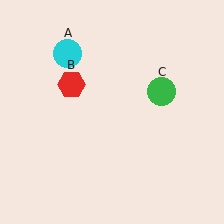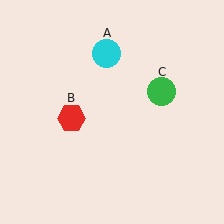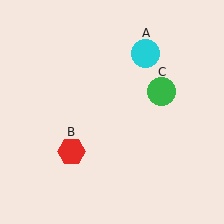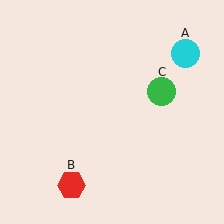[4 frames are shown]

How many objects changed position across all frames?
2 objects changed position: cyan circle (object A), red hexagon (object B).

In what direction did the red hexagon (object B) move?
The red hexagon (object B) moved down.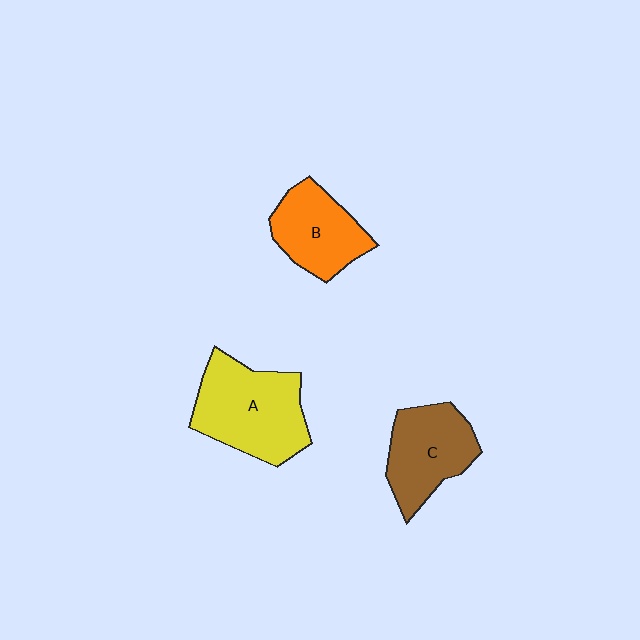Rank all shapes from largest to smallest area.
From largest to smallest: A (yellow), C (brown), B (orange).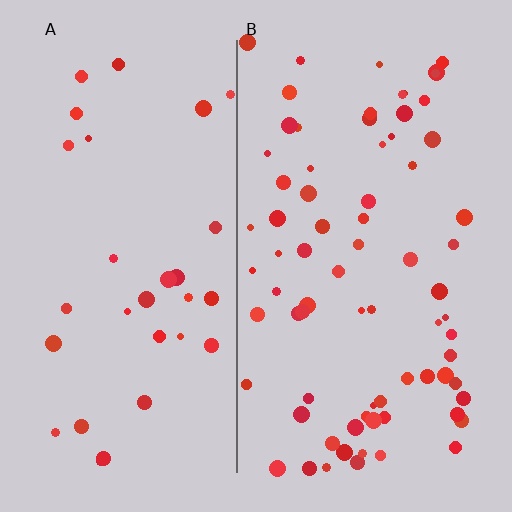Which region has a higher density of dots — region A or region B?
B (the right).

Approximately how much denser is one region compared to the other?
Approximately 2.4× — region B over region A.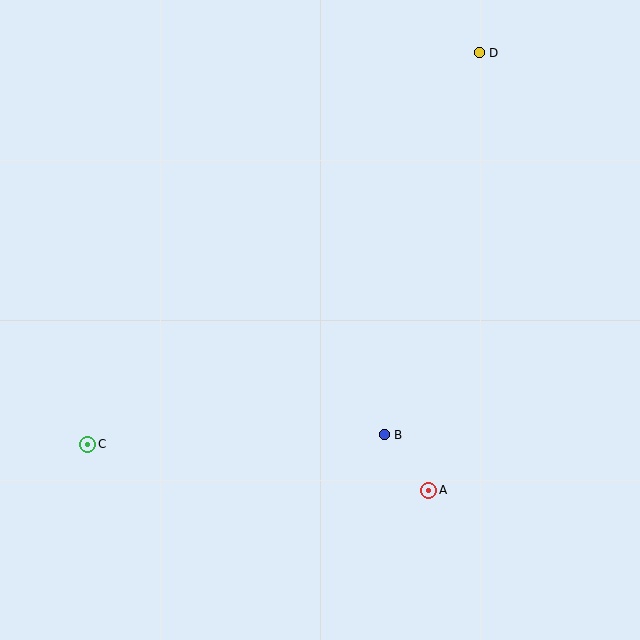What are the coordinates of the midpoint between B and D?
The midpoint between B and D is at (432, 244).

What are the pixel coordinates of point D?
Point D is at (479, 53).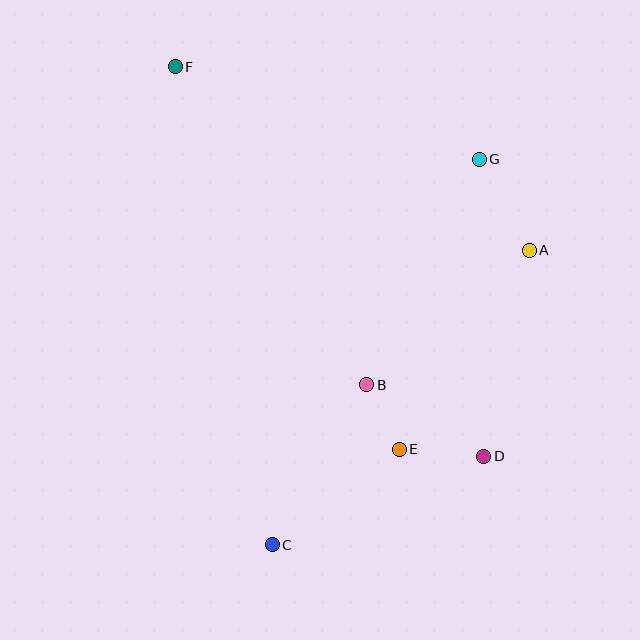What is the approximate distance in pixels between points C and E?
The distance between C and E is approximately 159 pixels.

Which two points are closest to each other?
Points B and E are closest to each other.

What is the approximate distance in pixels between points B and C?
The distance between B and C is approximately 186 pixels.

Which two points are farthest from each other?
Points D and F are farthest from each other.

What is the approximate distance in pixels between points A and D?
The distance between A and D is approximately 211 pixels.